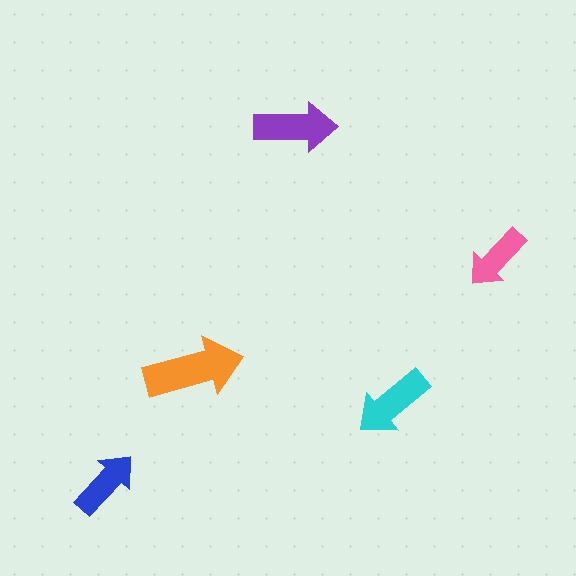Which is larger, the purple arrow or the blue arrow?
The purple one.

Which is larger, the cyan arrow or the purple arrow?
The purple one.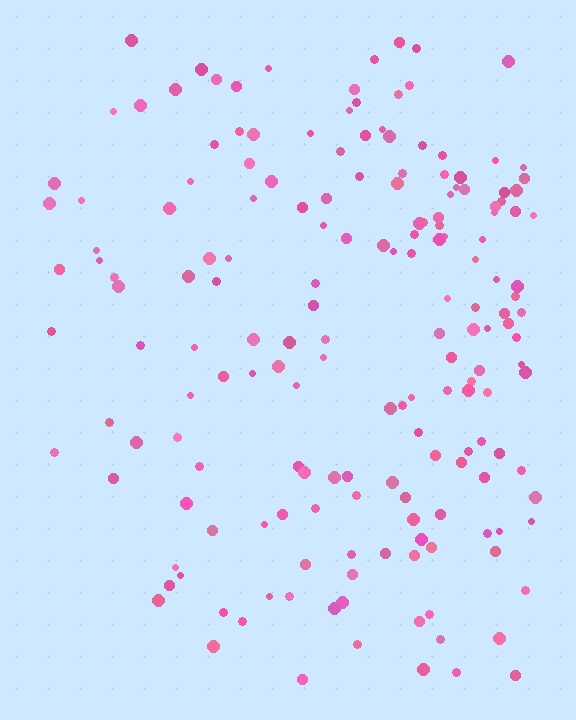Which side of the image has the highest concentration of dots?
The right.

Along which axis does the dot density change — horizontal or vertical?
Horizontal.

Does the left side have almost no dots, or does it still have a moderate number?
Still a moderate number, just noticeably fewer than the right.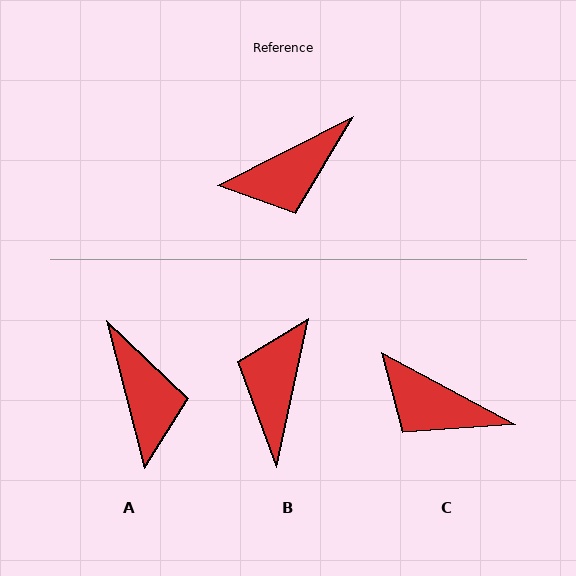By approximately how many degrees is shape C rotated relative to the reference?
Approximately 55 degrees clockwise.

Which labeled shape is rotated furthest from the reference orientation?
B, about 129 degrees away.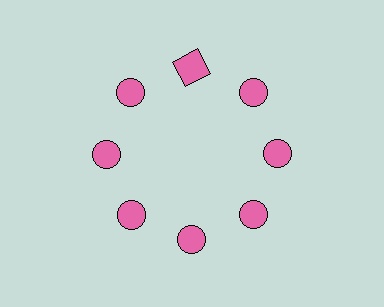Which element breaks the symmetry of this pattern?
The pink square at roughly the 12 o'clock position breaks the symmetry. All other shapes are pink circles.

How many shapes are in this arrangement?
There are 8 shapes arranged in a ring pattern.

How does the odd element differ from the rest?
It has a different shape: square instead of circle.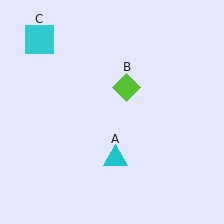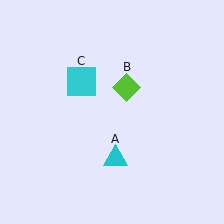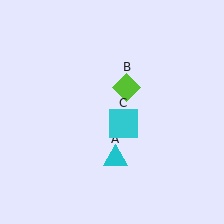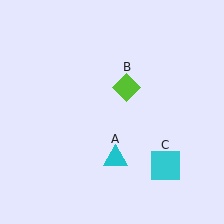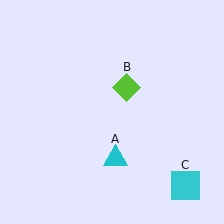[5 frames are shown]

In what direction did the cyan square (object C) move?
The cyan square (object C) moved down and to the right.